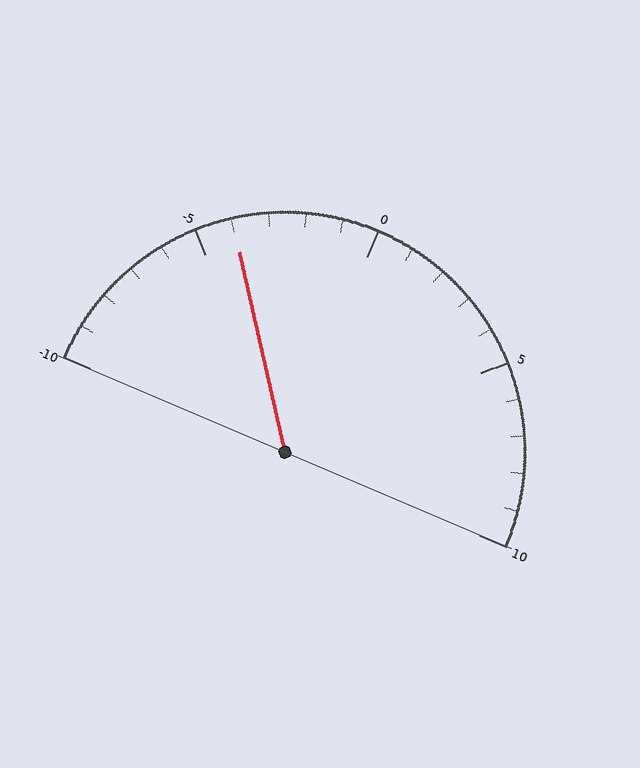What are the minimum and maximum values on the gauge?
The gauge ranges from -10 to 10.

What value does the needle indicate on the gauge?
The needle indicates approximately -4.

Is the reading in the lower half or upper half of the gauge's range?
The reading is in the lower half of the range (-10 to 10).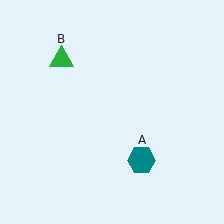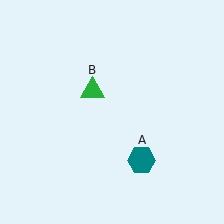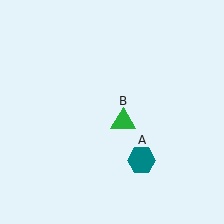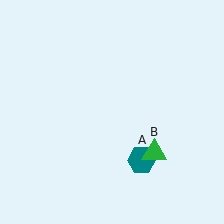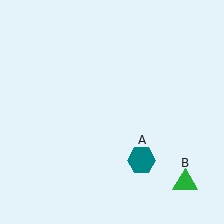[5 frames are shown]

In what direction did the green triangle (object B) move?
The green triangle (object B) moved down and to the right.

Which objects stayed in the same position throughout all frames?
Teal hexagon (object A) remained stationary.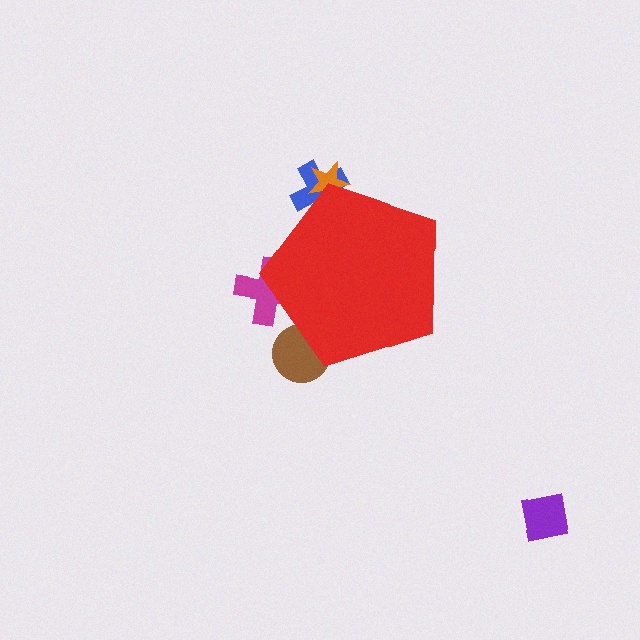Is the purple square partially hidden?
No, the purple square is fully visible.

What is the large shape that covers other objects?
A red pentagon.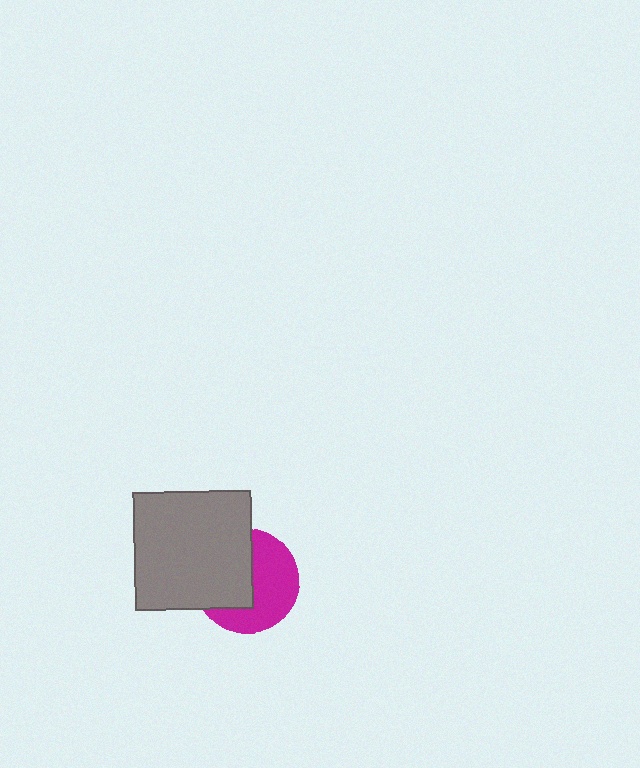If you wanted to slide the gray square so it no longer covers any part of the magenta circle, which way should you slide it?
Slide it left — that is the most direct way to separate the two shapes.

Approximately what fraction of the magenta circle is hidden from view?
Roughly 48% of the magenta circle is hidden behind the gray square.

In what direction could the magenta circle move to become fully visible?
The magenta circle could move right. That would shift it out from behind the gray square entirely.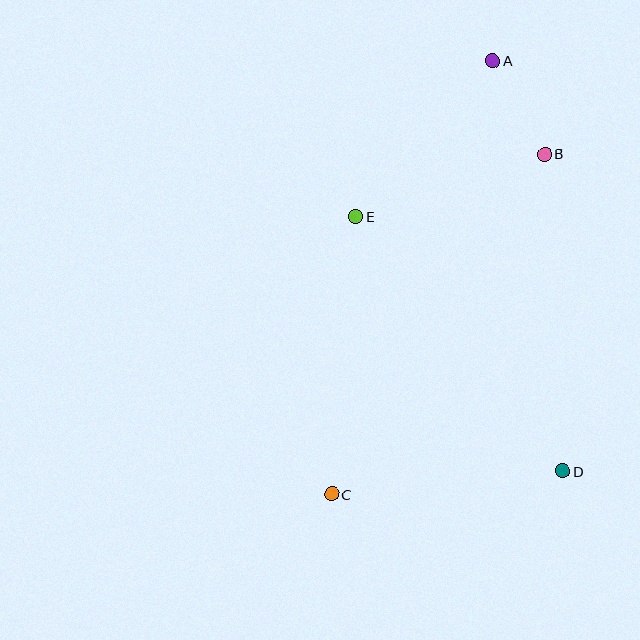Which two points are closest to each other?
Points A and B are closest to each other.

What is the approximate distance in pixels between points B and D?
The distance between B and D is approximately 318 pixels.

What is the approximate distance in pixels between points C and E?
The distance between C and E is approximately 279 pixels.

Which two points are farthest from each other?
Points A and C are farthest from each other.